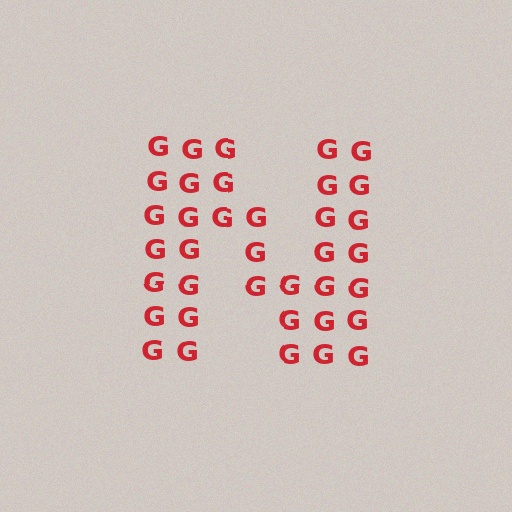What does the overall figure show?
The overall figure shows the letter N.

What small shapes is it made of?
It is made of small letter G's.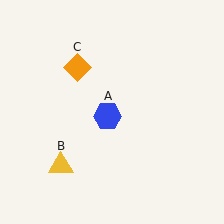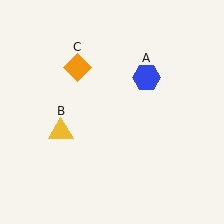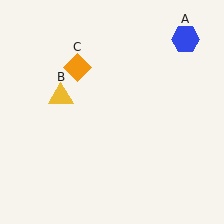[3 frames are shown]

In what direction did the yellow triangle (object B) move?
The yellow triangle (object B) moved up.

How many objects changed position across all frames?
2 objects changed position: blue hexagon (object A), yellow triangle (object B).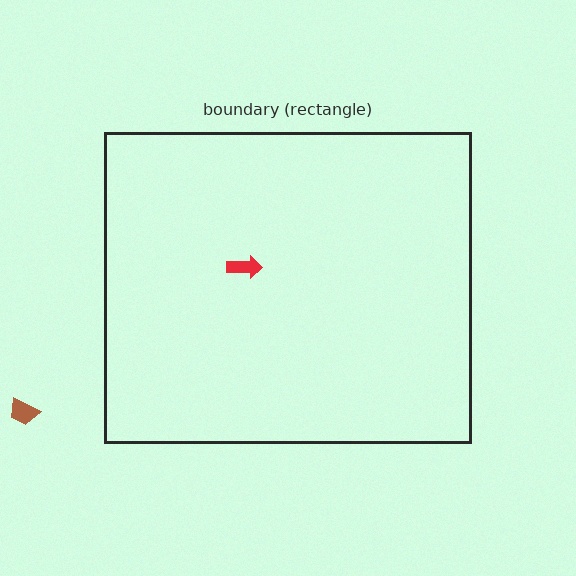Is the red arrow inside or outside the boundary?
Inside.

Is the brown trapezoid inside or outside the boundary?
Outside.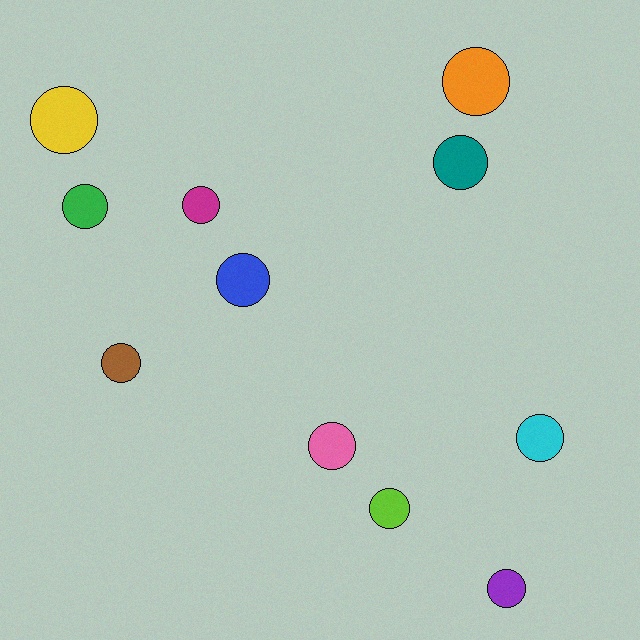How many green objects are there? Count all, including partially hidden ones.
There is 1 green object.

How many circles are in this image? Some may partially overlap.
There are 11 circles.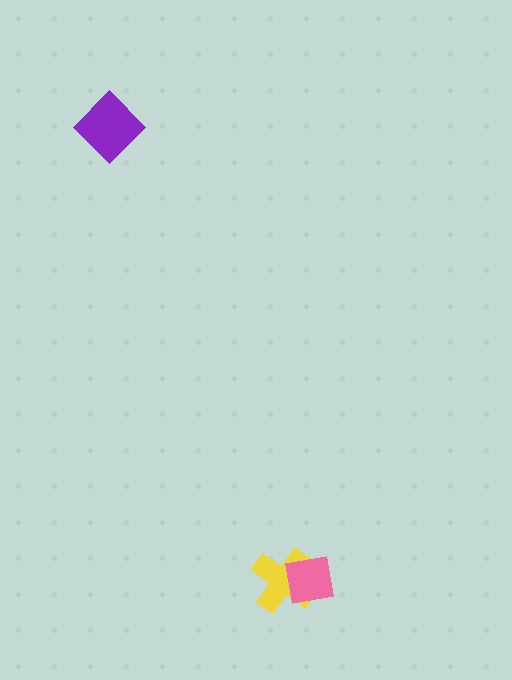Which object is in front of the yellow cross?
The pink square is in front of the yellow cross.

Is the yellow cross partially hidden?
Yes, it is partially covered by another shape.